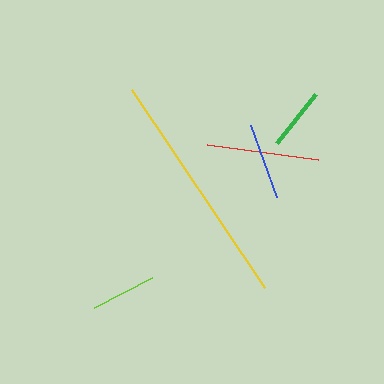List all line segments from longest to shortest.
From longest to shortest: yellow, red, blue, lime, green.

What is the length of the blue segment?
The blue segment is approximately 76 pixels long.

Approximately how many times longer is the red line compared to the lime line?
The red line is approximately 1.7 times the length of the lime line.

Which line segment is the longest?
The yellow line is the longest at approximately 239 pixels.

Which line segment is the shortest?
The green line is the shortest at approximately 63 pixels.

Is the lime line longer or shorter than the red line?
The red line is longer than the lime line.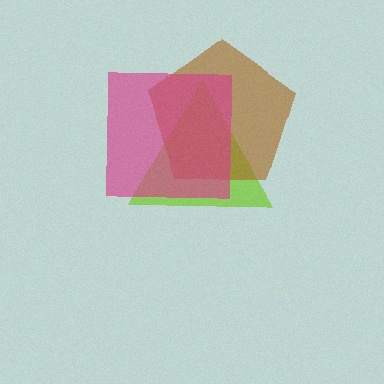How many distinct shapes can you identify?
There are 3 distinct shapes: a lime triangle, a brown pentagon, a magenta square.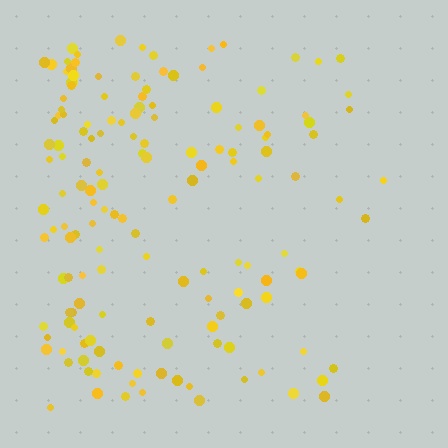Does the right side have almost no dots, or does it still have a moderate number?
Still a moderate number, just noticeably fewer than the left.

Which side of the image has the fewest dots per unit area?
The right.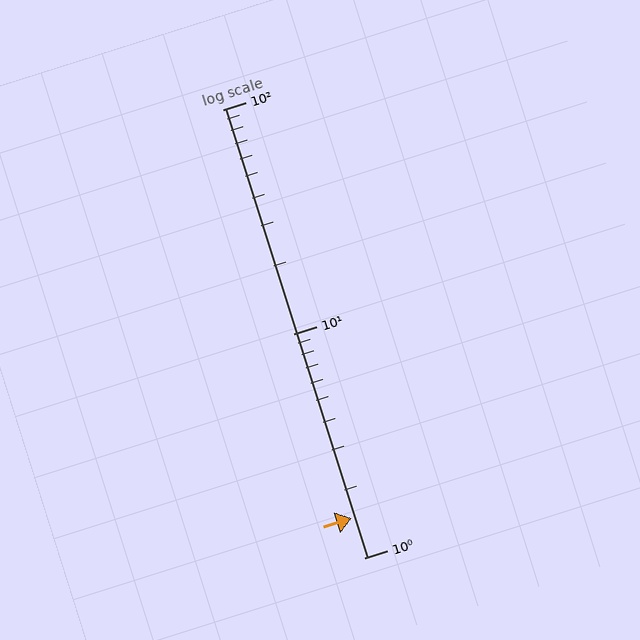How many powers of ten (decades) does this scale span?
The scale spans 2 decades, from 1 to 100.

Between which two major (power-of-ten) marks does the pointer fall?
The pointer is between 1 and 10.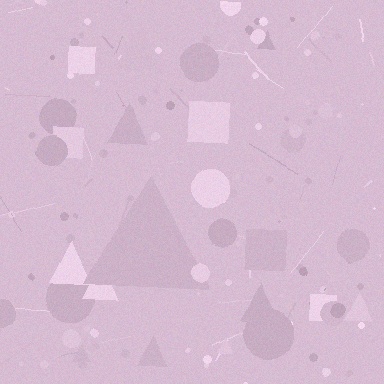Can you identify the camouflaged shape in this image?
The camouflaged shape is a triangle.